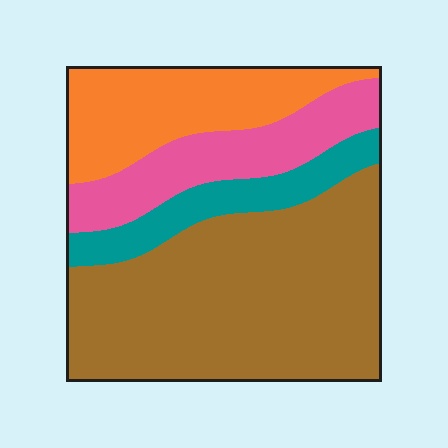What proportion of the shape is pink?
Pink covers roughly 15% of the shape.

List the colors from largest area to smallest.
From largest to smallest: brown, orange, pink, teal.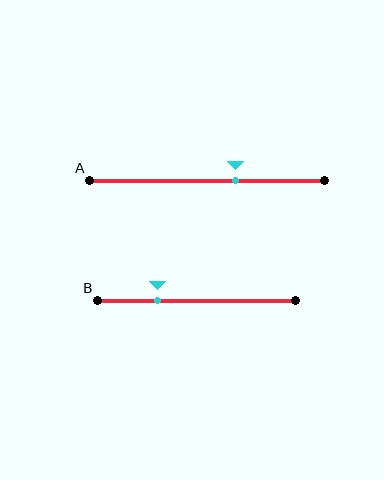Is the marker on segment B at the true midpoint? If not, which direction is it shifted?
No, the marker on segment B is shifted to the left by about 20% of the segment length.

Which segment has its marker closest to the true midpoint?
Segment A has its marker closest to the true midpoint.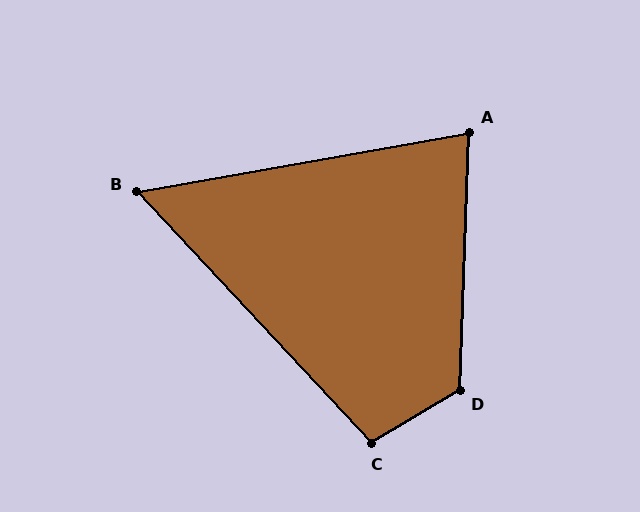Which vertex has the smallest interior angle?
B, at approximately 57 degrees.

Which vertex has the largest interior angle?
D, at approximately 123 degrees.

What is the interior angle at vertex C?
Approximately 102 degrees (obtuse).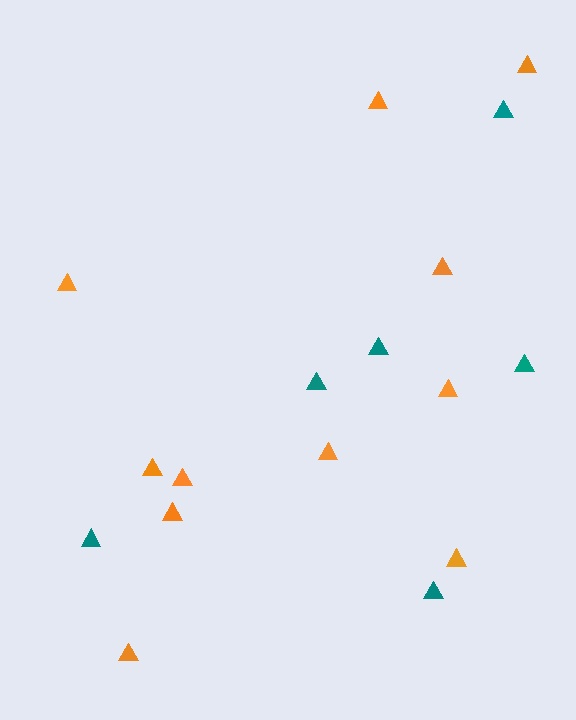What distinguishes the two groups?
There are 2 groups: one group of teal triangles (6) and one group of orange triangles (11).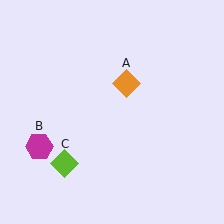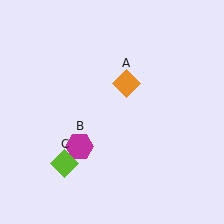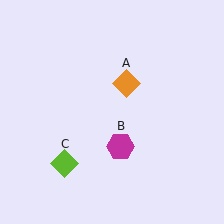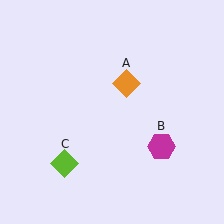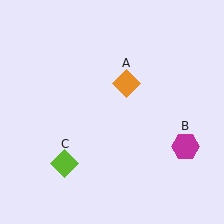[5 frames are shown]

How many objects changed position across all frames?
1 object changed position: magenta hexagon (object B).